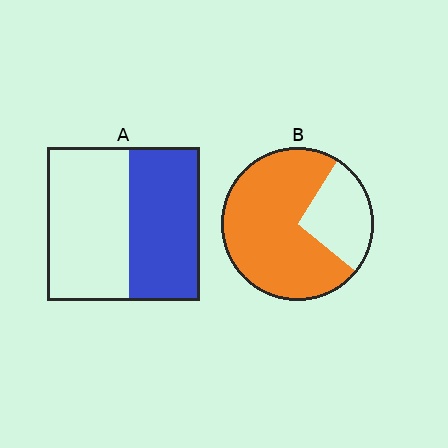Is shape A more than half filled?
Roughly half.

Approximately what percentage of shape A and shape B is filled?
A is approximately 45% and B is approximately 75%.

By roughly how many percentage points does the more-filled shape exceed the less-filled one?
By roughly 25 percentage points (B over A).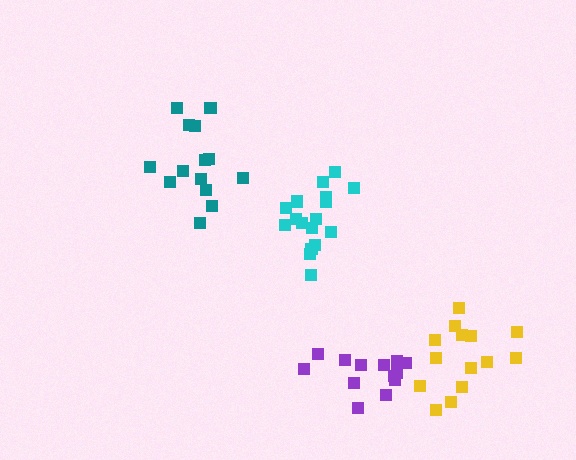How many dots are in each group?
Group 1: 13 dots, Group 2: 14 dots, Group 3: 17 dots, Group 4: 14 dots (58 total).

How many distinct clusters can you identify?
There are 4 distinct clusters.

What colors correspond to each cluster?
The clusters are colored: purple, teal, cyan, yellow.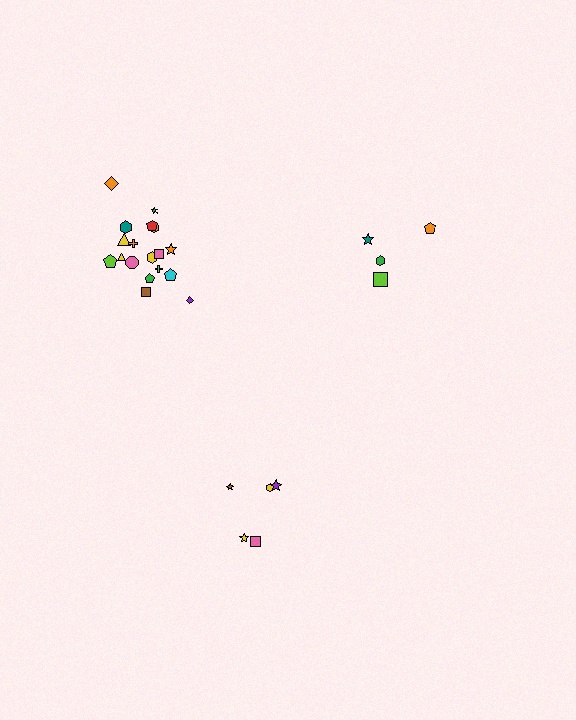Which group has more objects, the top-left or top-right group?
The top-left group.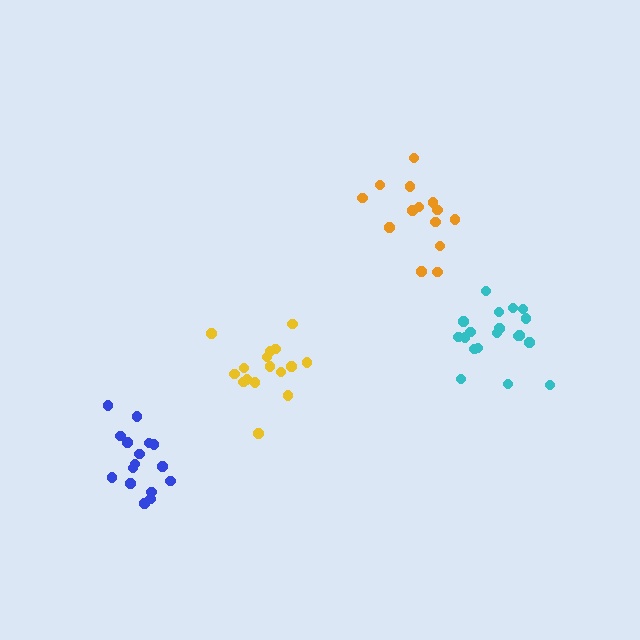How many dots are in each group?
Group 1: 16 dots, Group 2: 19 dots, Group 3: 16 dots, Group 4: 14 dots (65 total).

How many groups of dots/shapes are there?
There are 4 groups.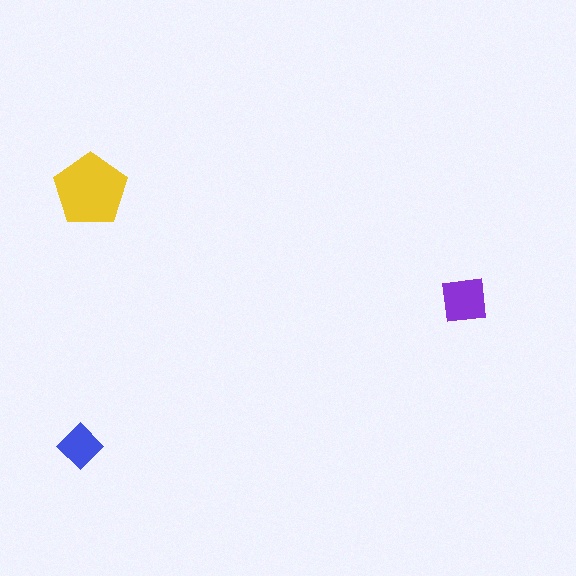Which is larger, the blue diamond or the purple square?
The purple square.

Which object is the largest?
The yellow pentagon.